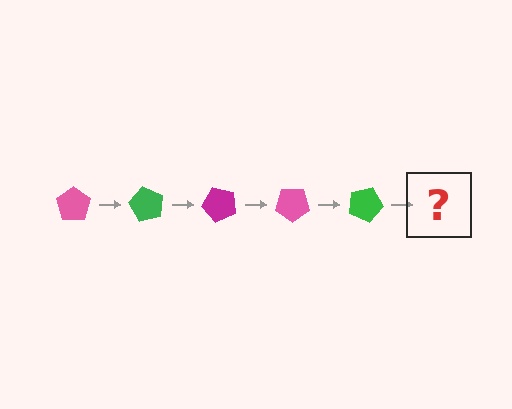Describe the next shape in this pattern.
It should be a magenta pentagon, rotated 300 degrees from the start.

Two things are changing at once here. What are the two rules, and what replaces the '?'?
The two rules are that it rotates 60 degrees each step and the color cycles through pink, green, and magenta. The '?' should be a magenta pentagon, rotated 300 degrees from the start.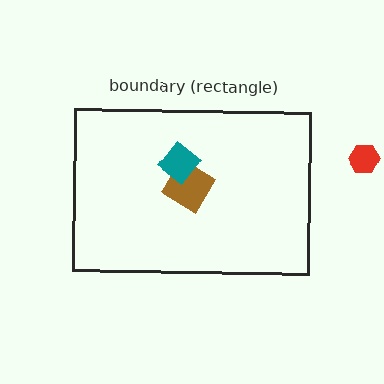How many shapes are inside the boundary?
2 inside, 1 outside.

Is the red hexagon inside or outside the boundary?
Outside.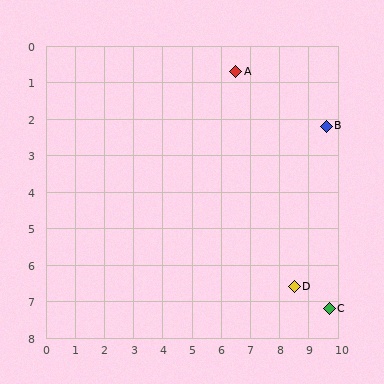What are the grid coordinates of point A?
Point A is at approximately (6.5, 0.7).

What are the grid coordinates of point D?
Point D is at approximately (8.5, 6.6).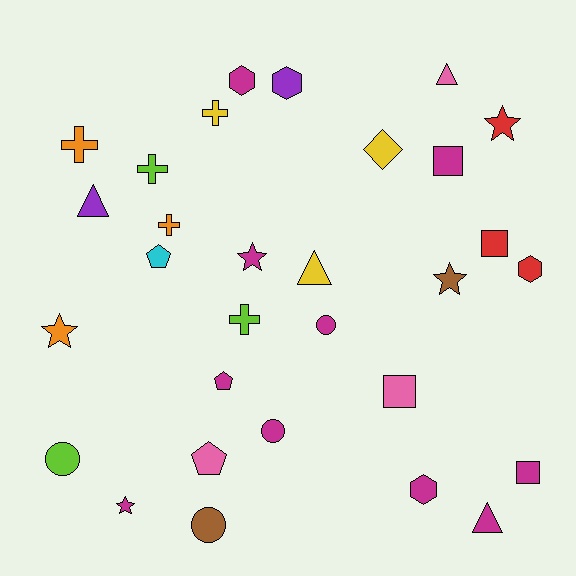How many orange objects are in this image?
There are 3 orange objects.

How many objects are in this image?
There are 30 objects.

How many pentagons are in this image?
There are 3 pentagons.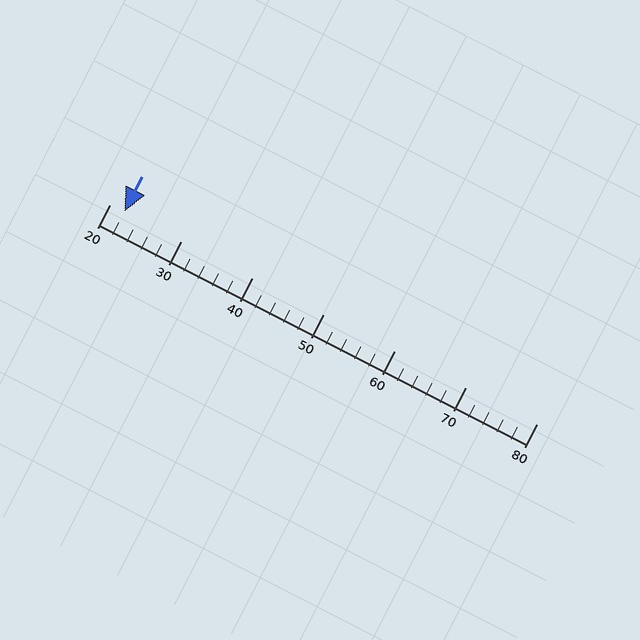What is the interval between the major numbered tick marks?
The major tick marks are spaced 10 units apart.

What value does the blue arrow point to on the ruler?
The blue arrow points to approximately 22.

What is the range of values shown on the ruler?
The ruler shows values from 20 to 80.